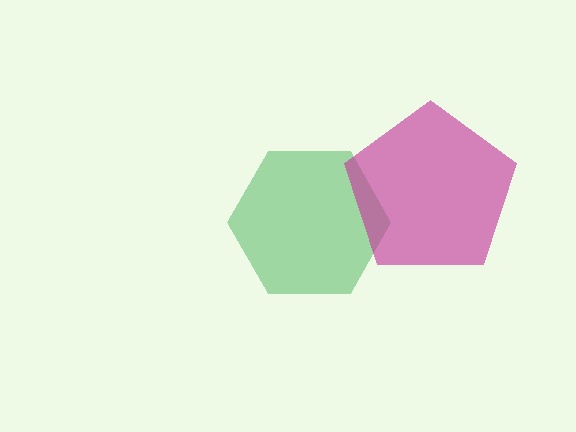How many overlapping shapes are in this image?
There are 2 overlapping shapes in the image.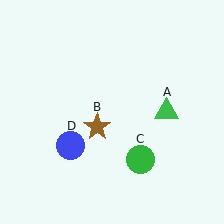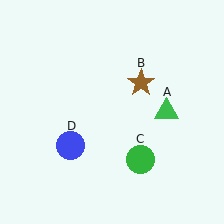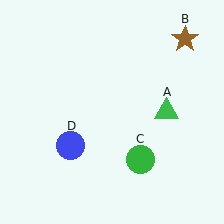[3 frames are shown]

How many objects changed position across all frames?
1 object changed position: brown star (object B).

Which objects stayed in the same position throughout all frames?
Green triangle (object A) and green circle (object C) and blue circle (object D) remained stationary.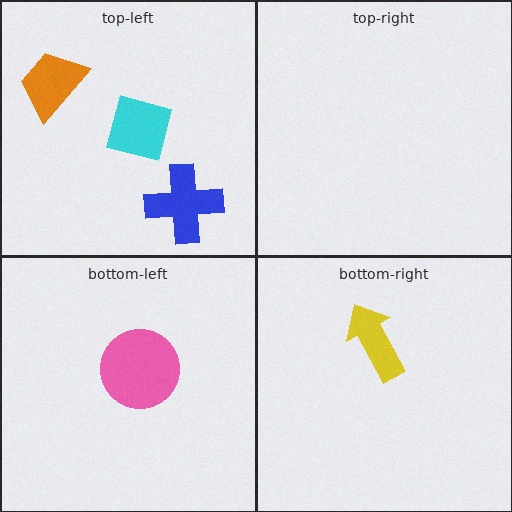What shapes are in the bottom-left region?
The pink circle.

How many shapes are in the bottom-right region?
1.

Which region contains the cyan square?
The top-left region.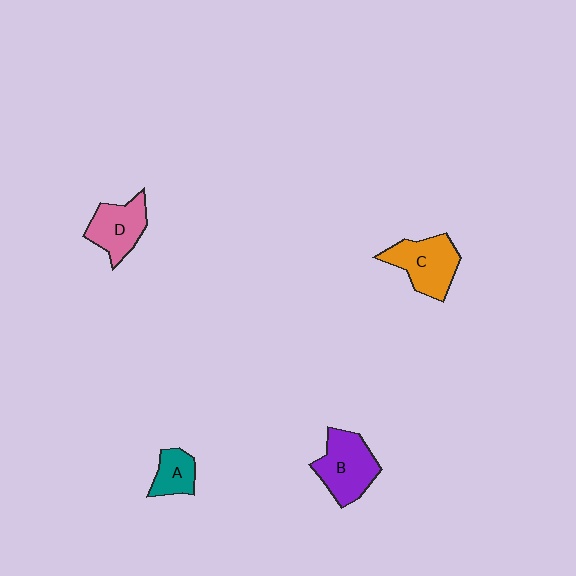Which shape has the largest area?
Shape B (purple).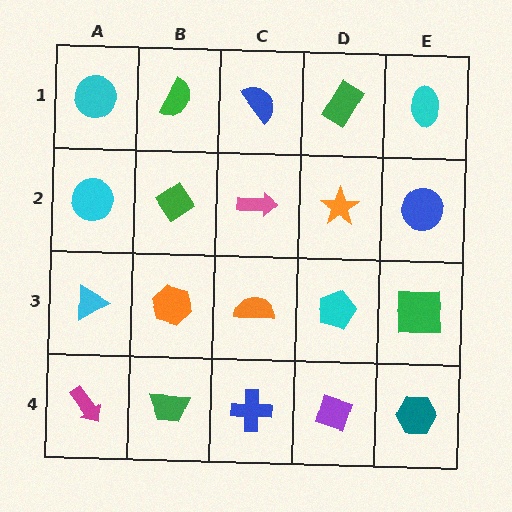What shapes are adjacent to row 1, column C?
A pink arrow (row 2, column C), a green semicircle (row 1, column B), a green rectangle (row 1, column D).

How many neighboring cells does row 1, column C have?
3.